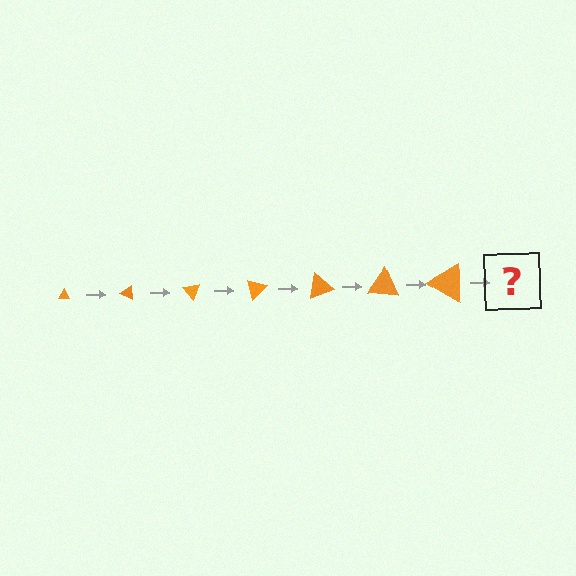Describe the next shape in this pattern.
It should be a triangle, larger than the previous one and rotated 175 degrees from the start.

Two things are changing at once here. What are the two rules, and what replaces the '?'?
The two rules are that the triangle grows larger each step and it rotates 25 degrees each step. The '?' should be a triangle, larger than the previous one and rotated 175 degrees from the start.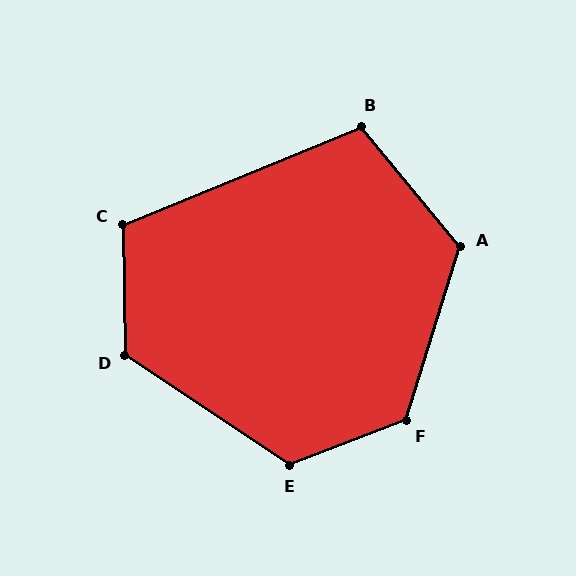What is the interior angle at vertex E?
Approximately 125 degrees (obtuse).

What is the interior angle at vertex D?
Approximately 124 degrees (obtuse).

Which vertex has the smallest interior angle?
B, at approximately 107 degrees.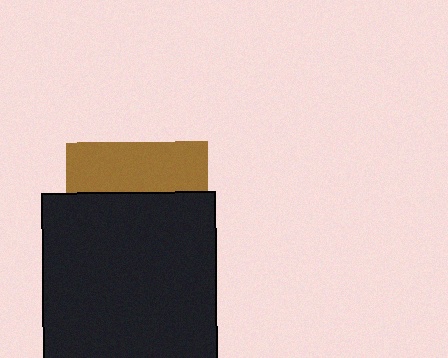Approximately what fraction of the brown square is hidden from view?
Roughly 65% of the brown square is hidden behind the black square.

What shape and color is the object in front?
The object in front is a black square.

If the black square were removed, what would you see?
You would see the complete brown square.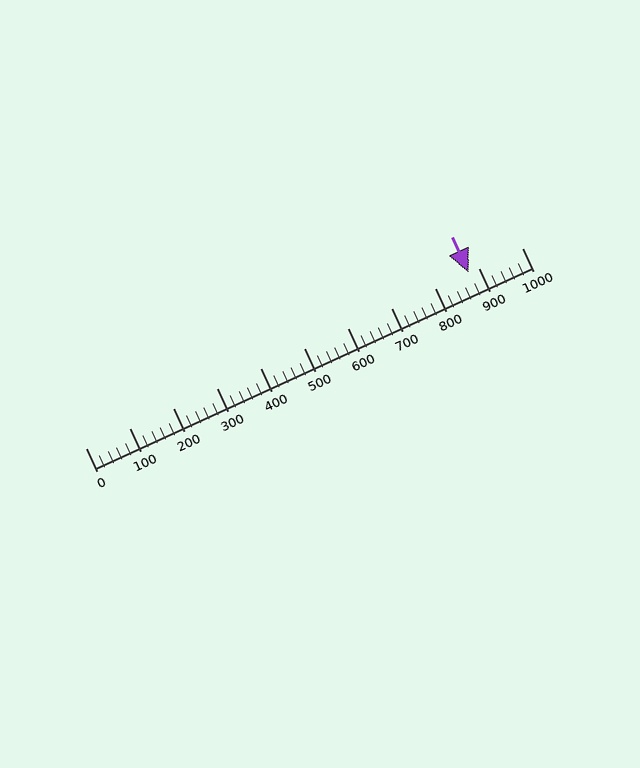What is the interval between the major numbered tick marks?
The major tick marks are spaced 100 units apart.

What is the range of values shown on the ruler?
The ruler shows values from 0 to 1000.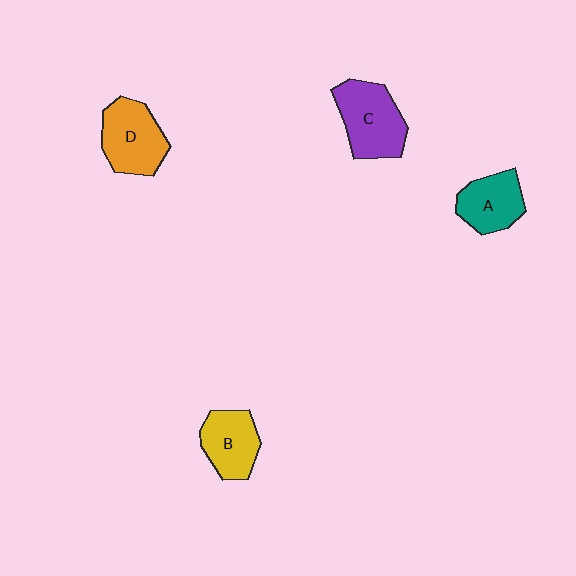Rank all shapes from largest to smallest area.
From largest to smallest: C (purple), D (orange), B (yellow), A (teal).